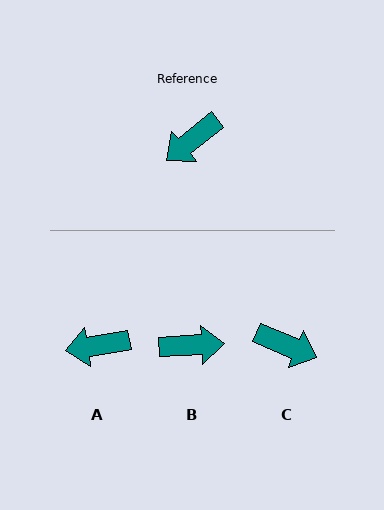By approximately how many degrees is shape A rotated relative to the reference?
Approximately 30 degrees clockwise.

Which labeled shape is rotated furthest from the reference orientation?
B, about 144 degrees away.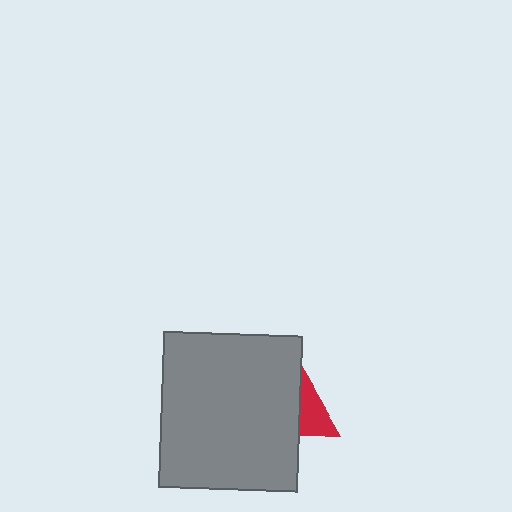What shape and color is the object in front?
The object in front is a gray rectangle.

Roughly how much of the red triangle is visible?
A small part of it is visible (roughly 42%).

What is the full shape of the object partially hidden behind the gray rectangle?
The partially hidden object is a red triangle.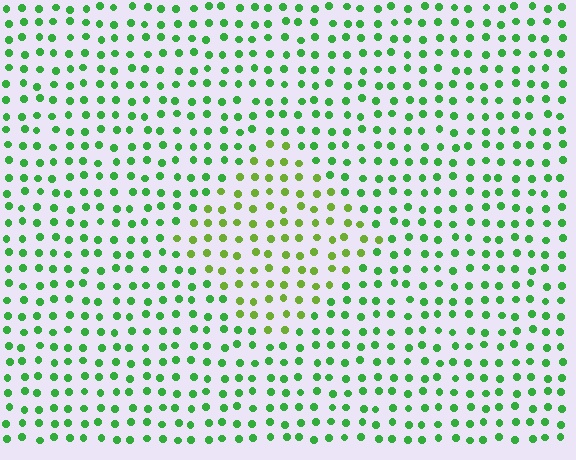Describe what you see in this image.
The image is filled with small green elements in a uniform arrangement. A diamond-shaped region is visible where the elements are tinted to a slightly different hue, forming a subtle color boundary.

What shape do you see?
I see a diamond.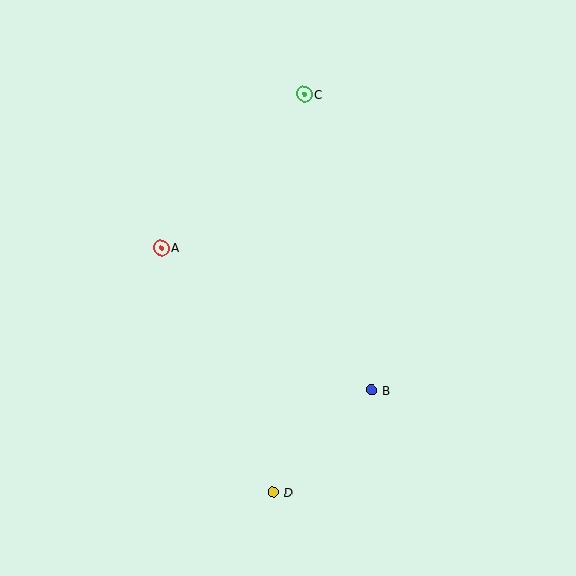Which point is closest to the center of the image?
Point B at (372, 390) is closest to the center.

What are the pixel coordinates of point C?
Point C is at (304, 95).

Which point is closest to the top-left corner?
Point A is closest to the top-left corner.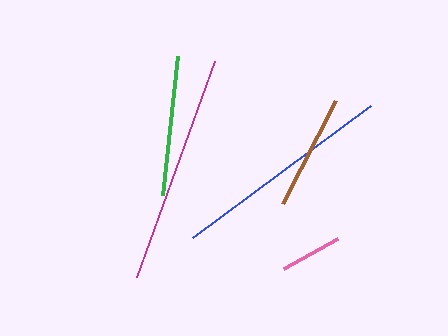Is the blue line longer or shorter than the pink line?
The blue line is longer than the pink line.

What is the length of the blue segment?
The blue segment is approximately 222 pixels long.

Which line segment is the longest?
The magenta line is the longest at approximately 230 pixels.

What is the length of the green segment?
The green segment is approximately 140 pixels long.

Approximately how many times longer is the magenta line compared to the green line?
The magenta line is approximately 1.6 times the length of the green line.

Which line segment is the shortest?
The pink line is the shortest at approximately 61 pixels.